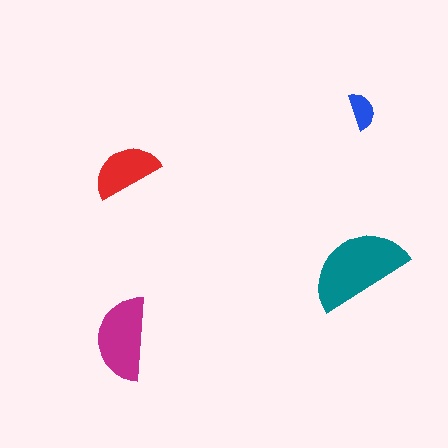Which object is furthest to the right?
The blue semicircle is rightmost.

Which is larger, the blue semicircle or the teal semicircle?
The teal one.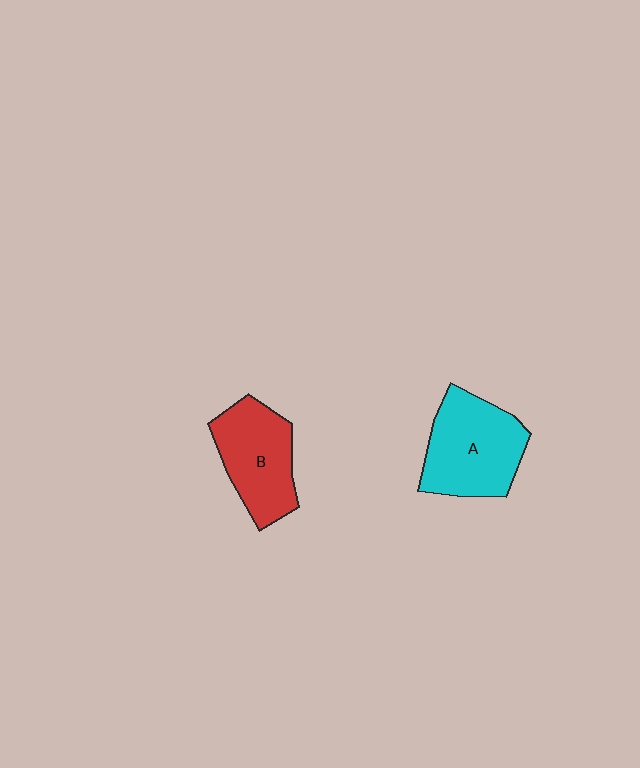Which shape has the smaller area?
Shape B (red).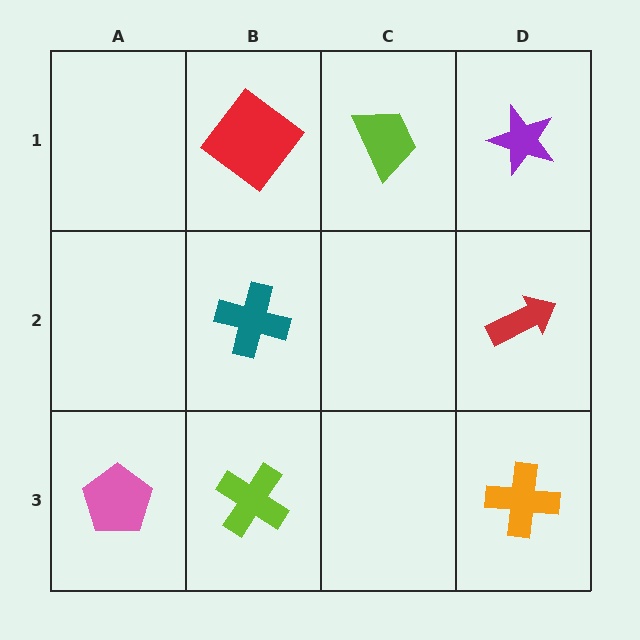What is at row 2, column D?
A red arrow.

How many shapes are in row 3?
3 shapes.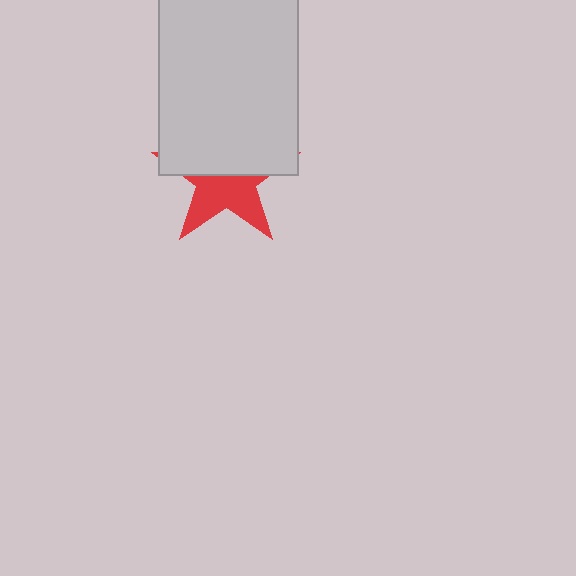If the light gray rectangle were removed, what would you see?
You would see the complete red star.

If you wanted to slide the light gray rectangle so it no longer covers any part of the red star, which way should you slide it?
Slide it up — that is the most direct way to separate the two shapes.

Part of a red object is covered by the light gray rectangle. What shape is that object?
It is a star.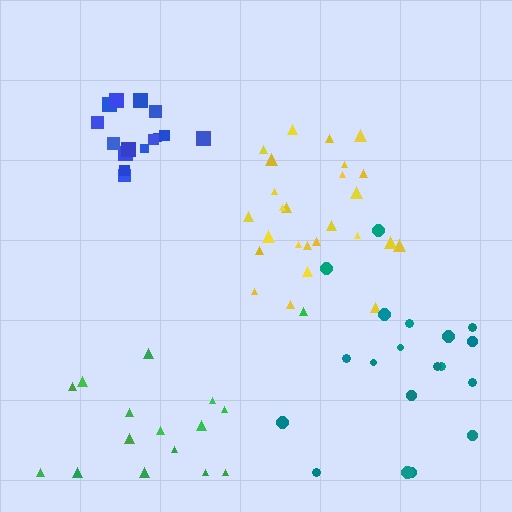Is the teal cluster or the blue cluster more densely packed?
Blue.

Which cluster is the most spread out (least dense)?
Green.